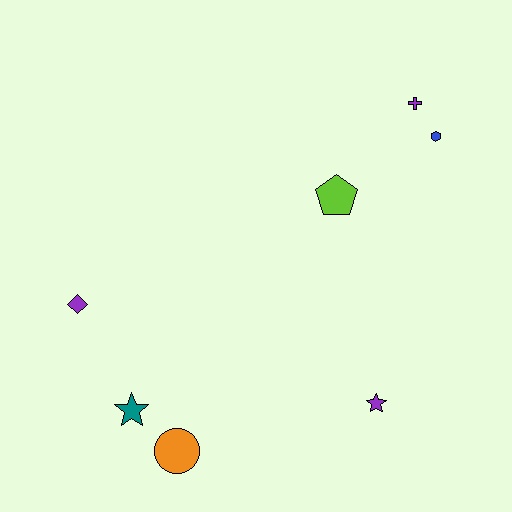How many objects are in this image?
There are 7 objects.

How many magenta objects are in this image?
There are no magenta objects.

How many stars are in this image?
There are 2 stars.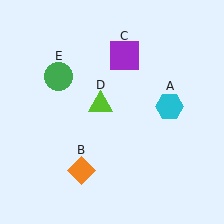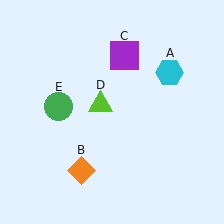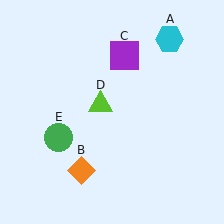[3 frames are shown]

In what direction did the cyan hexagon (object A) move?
The cyan hexagon (object A) moved up.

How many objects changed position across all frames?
2 objects changed position: cyan hexagon (object A), green circle (object E).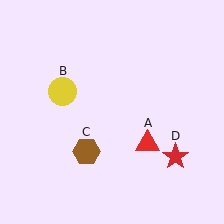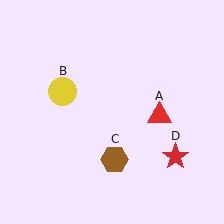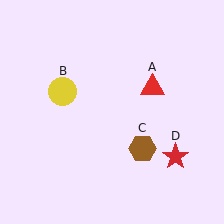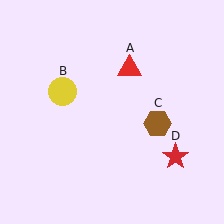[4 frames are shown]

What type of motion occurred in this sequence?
The red triangle (object A), brown hexagon (object C) rotated counterclockwise around the center of the scene.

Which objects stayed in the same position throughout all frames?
Yellow circle (object B) and red star (object D) remained stationary.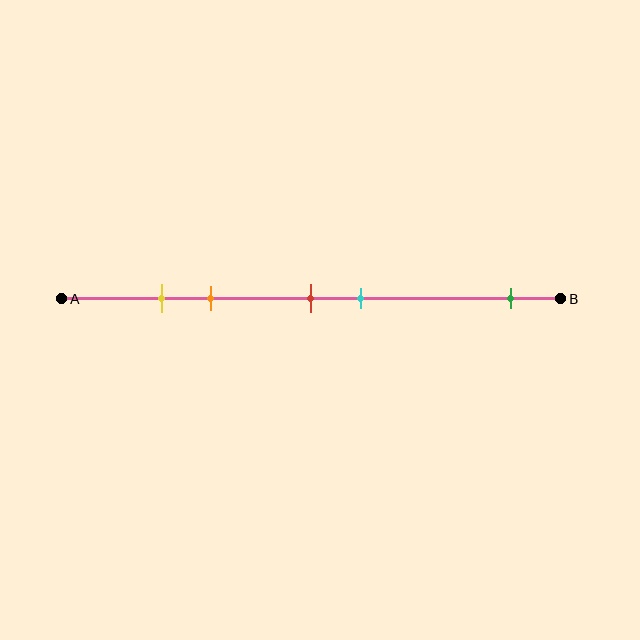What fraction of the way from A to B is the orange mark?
The orange mark is approximately 30% (0.3) of the way from A to B.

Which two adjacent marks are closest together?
The yellow and orange marks are the closest adjacent pair.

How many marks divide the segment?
There are 5 marks dividing the segment.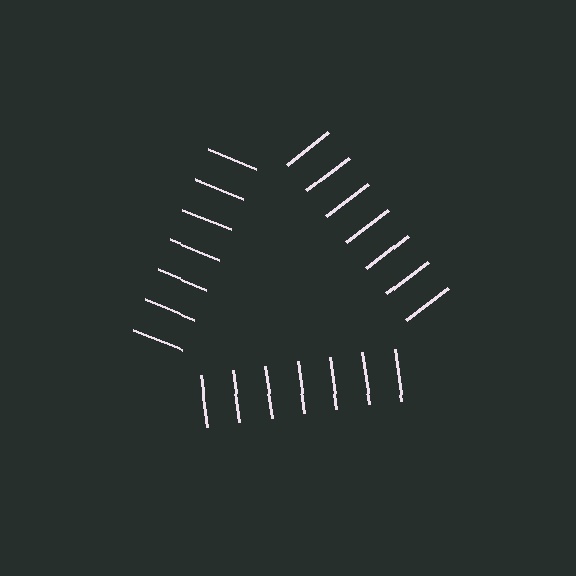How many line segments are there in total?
21 — 7 along each of the 3 edges.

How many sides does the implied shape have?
3 sides — the line-ends trace a triangle.